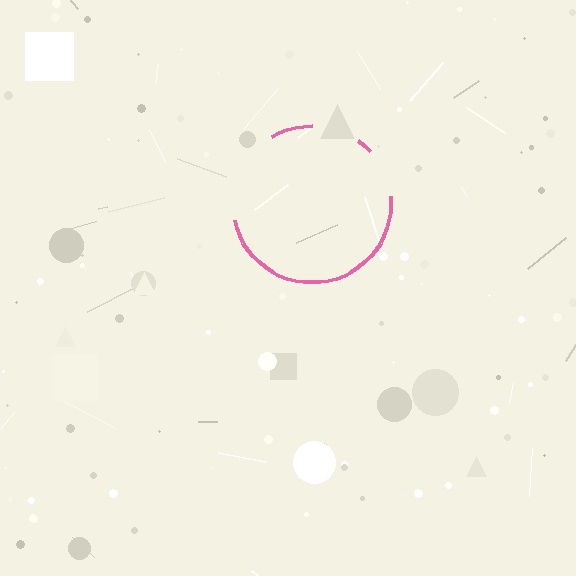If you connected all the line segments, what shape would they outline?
They would outline a circle.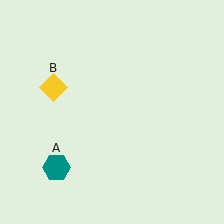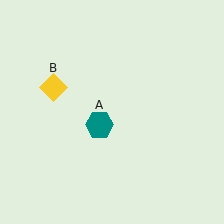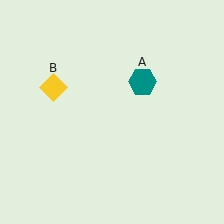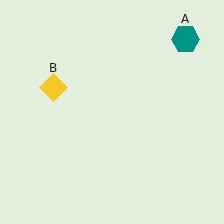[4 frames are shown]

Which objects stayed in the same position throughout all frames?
Yellow diamond (object B) remained stationary.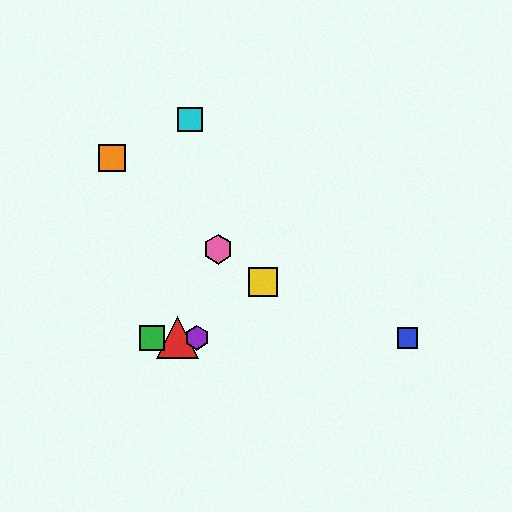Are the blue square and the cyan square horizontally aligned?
No, the blue square is at y≈338 and the cyan square is at y≈119.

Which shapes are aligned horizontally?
The red triangle, the blue square, the green square, the purple hexagon are aligned horizontally.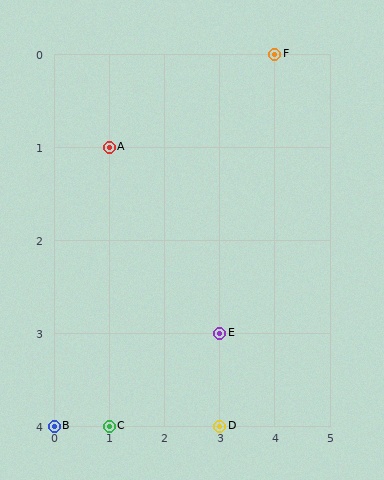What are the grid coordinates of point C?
Point C is at grid coordinates (1, 4).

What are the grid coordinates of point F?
Point F is at grid coordinates (4, 0).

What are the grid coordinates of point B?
Point B is at grid coordinates (0, 4).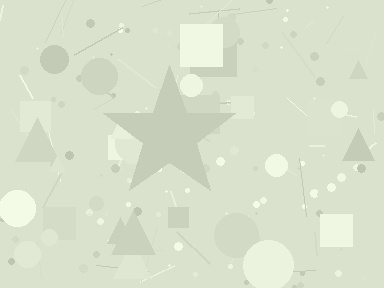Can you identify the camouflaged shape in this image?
The camouflaged shape is a star.